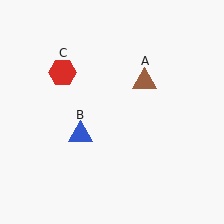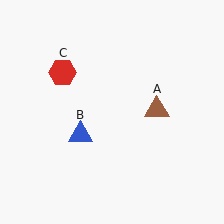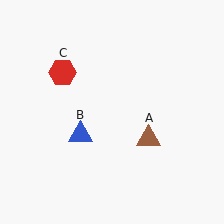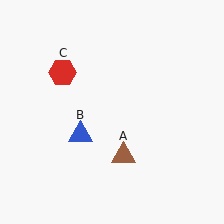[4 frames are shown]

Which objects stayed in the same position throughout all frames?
Blue triangle (object B) and red hexagon (object C) remained stationary.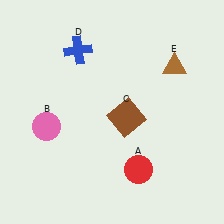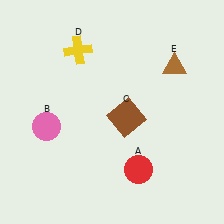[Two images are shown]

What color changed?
The cross (D) changed from blue in Image 1 to yellow in Image 2.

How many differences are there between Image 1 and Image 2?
There is 1 difference between the two images.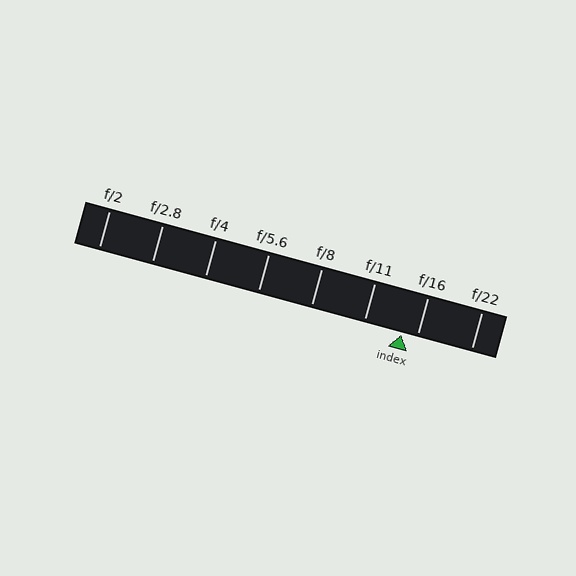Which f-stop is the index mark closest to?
The index mark is closest to f/16.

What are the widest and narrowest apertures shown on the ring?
The widest aperture shown is f/2 and the narrowest is f/22.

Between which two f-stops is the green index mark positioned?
The index mark is between f/11 and f/16.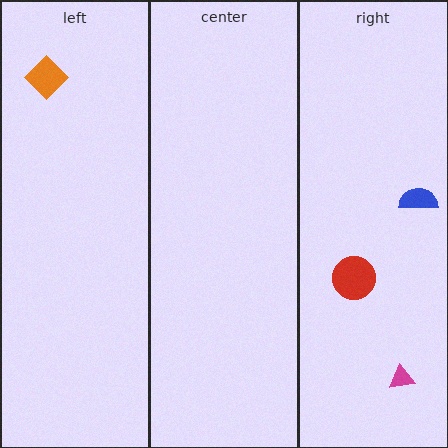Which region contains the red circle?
The right region.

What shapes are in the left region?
The orange diamond.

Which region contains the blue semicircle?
The right region.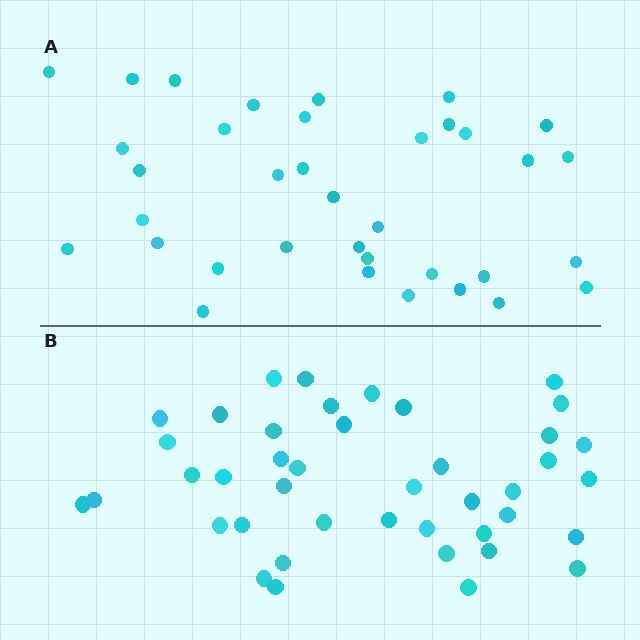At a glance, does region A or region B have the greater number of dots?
Region B (the bottom region) has more dots.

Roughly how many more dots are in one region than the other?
Region B has about 6 more dots than region A.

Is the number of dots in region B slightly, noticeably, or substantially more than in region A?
Region B has only slightly more — the two regions are fairly close. The ratio is roughly 1.2 to 1.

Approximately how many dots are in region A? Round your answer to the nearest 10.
About 40 dots. (The exact count is 36, which rounds to 40.)